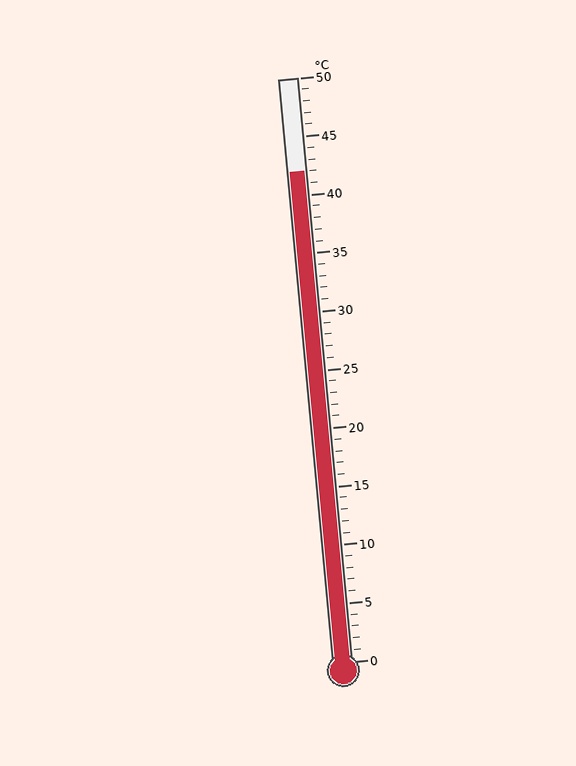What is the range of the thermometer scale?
The thermometer scale ranges from 0°C to 50°C.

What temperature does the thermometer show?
The thermometer shows approximately 42°C.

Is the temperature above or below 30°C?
The temperature is above 30°C.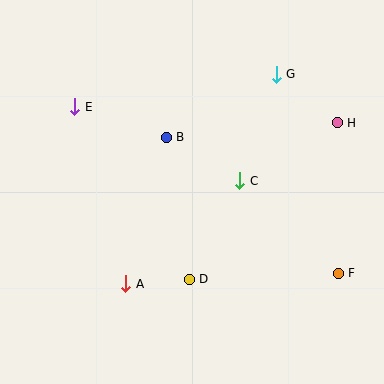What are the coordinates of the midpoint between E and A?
The midpoint between E and A is at (100, 195).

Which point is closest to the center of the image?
Point C at (240, 181) is closest to the center.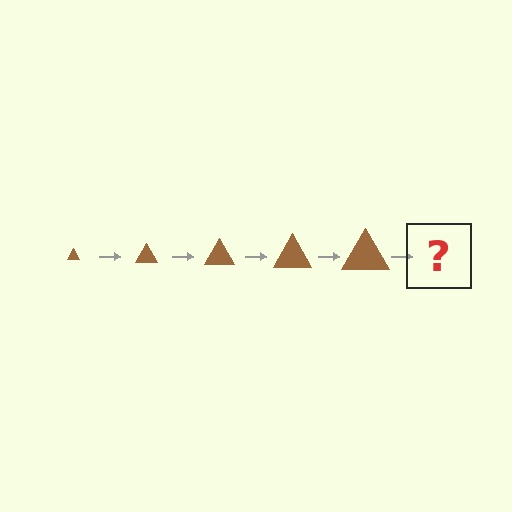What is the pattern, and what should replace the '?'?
The pattern is that the triangle gets progressively larger each step. The '?' should be a brown triangle, larger than the previous one.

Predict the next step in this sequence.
The next step is a brown triangle, larger than the previous one.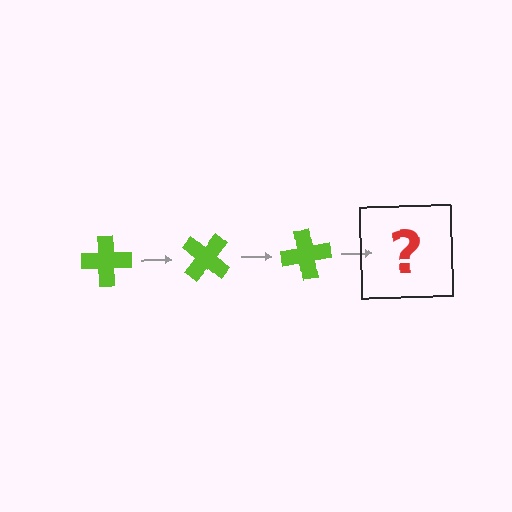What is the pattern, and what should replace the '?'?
The pattern is that the cross rotates 40 degrees each step. The '?' should be a lime cross rotated 120 degrees.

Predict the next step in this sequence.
The next step is a lime cross rotated 120 degrees.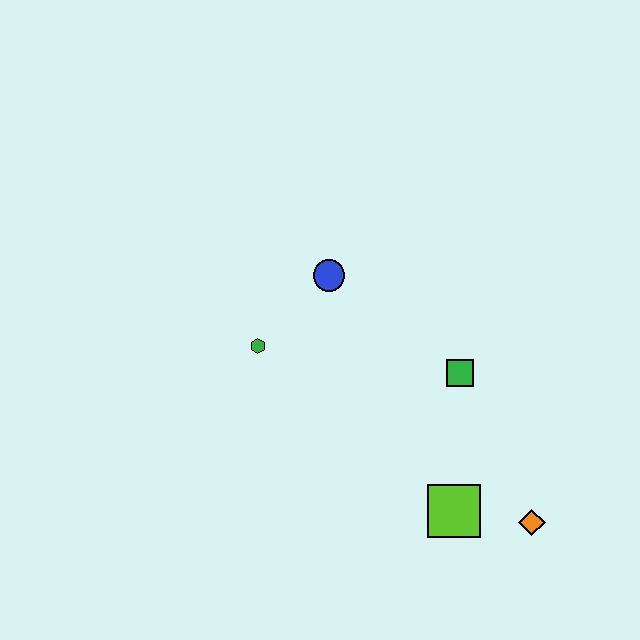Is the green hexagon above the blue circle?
No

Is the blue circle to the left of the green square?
Yes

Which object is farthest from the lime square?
The blue circle is farthest from the lime square.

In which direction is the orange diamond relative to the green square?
The orange diamond is below the green square.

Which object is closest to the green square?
The lime square is closest to the green square.